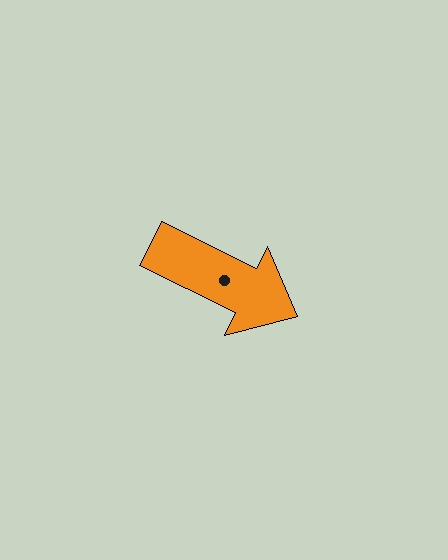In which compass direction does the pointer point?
Southeast.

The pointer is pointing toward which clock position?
Roughly 4 o'clock.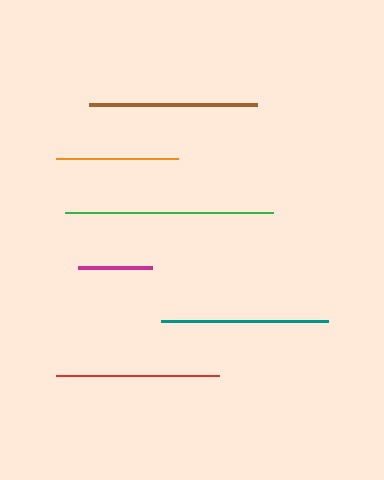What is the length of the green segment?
The green segment is approximately 209 pixels long.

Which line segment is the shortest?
The magenta line is the shortest at approximately 74 pixels.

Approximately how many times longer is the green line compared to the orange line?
The green line is approximately 1.7 times the length of the orange line.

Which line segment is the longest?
The green line is the longest at approximately 209 pixels.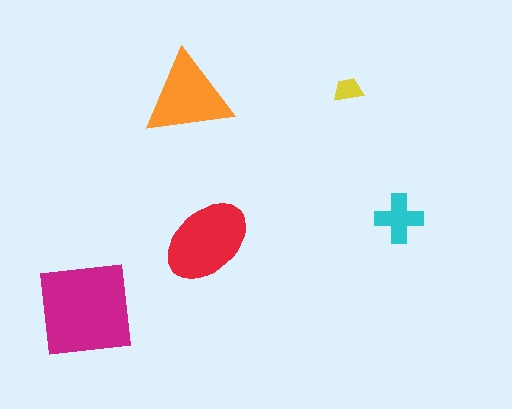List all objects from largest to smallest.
The magenta square, the red ellipse, the orange triangle, the cyan cross, the yellow trapezoid.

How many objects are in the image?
There are 5 objects in the image.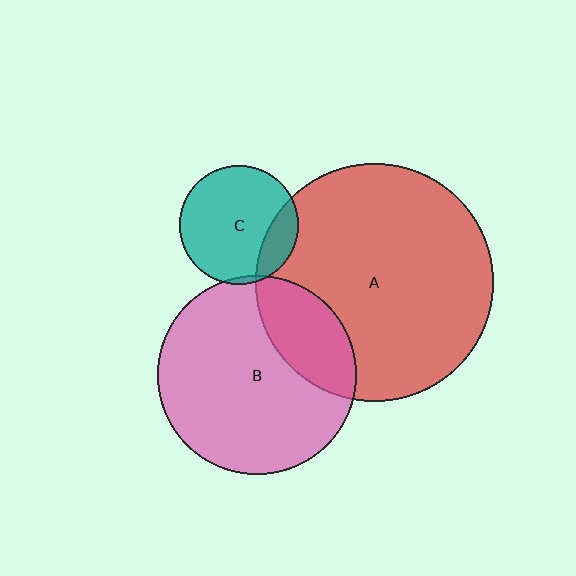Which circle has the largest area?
Circle A (red).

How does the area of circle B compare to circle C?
Approximately 2.8 times.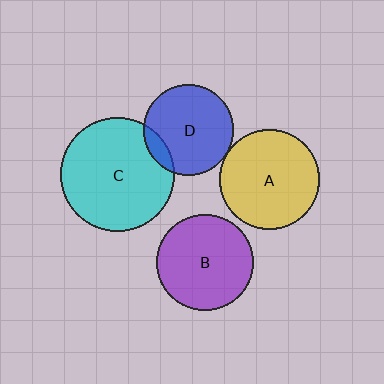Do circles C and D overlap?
Yes.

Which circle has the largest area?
Circle C (cyan).